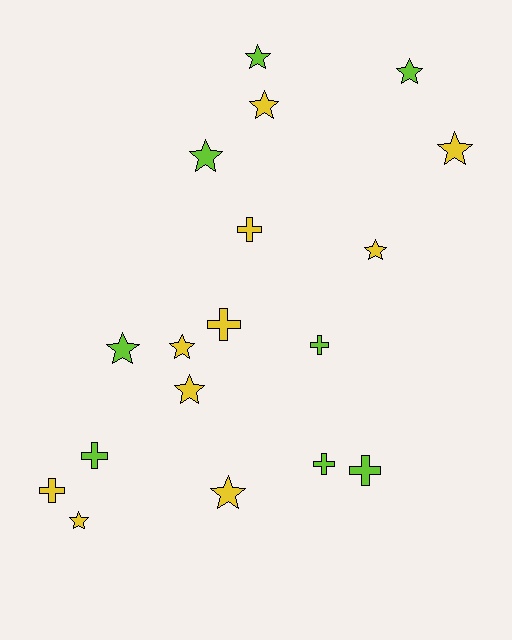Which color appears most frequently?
Yellow, with 10 objects.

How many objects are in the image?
There are 18 objects.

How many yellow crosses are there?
There are 3 yellow crosses.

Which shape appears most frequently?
Star, with 11 objects.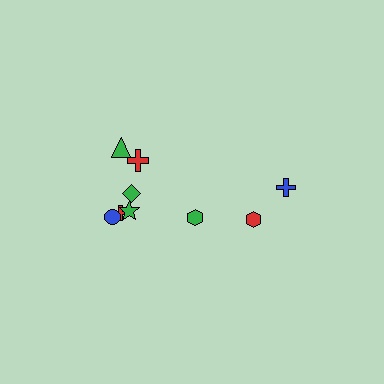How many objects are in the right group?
There are 3 objects.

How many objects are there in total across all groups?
There are 9 objects.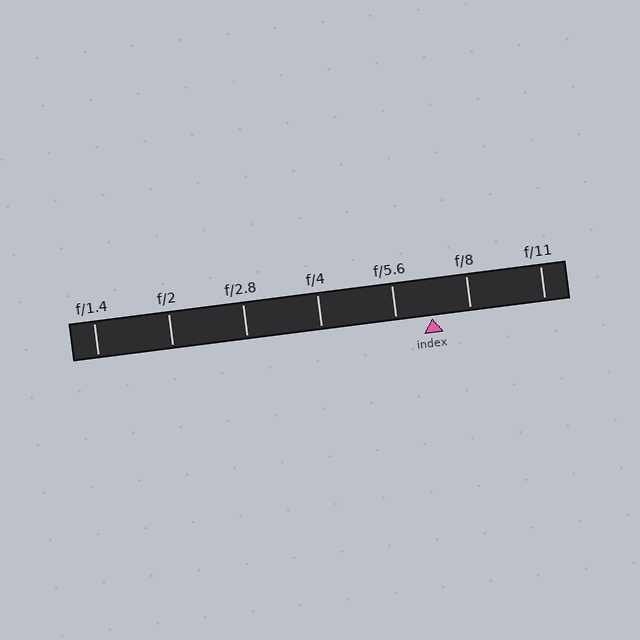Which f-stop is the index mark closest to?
The index mark is closest to f/5.6.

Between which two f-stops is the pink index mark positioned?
The index mark is between f/5.6 and f/8.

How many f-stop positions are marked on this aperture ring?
There are 7 f-stop positions marked.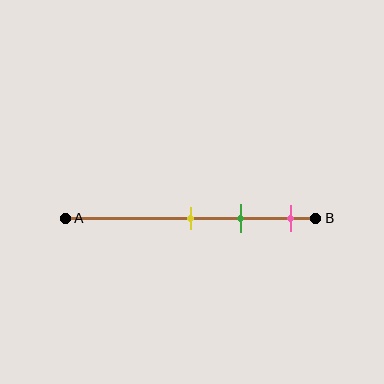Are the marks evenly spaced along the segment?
Yes, the marks are approximately evenly spaced.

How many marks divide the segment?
There are 3 marks dividing the segment.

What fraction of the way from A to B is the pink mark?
The pink mark is approximately 90% (0.9) of the way from A to B.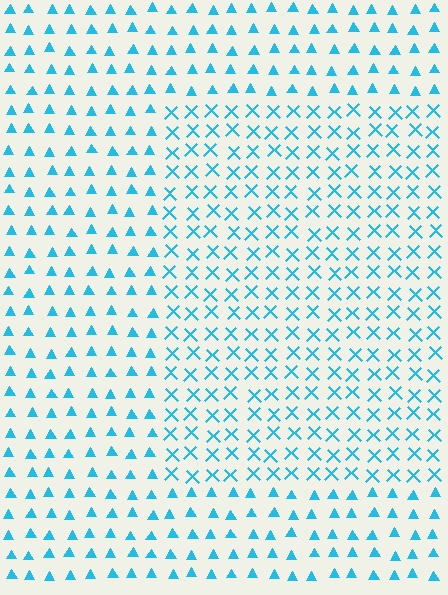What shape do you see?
I see a rectangle.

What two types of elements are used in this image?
The image uses X marks inside the rectangle region and triangles outside it.